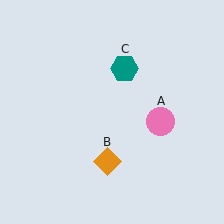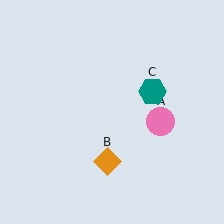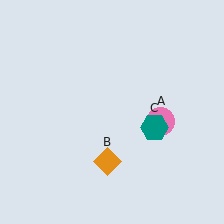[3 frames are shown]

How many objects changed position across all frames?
1 object changed position: teal hexagon (object C).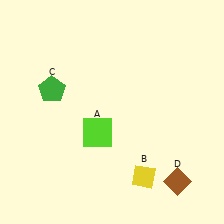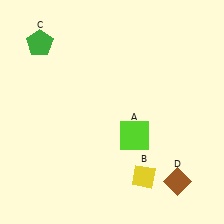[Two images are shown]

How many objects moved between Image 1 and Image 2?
2 objects moved between the two images.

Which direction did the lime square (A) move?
The lime square (A) moved right.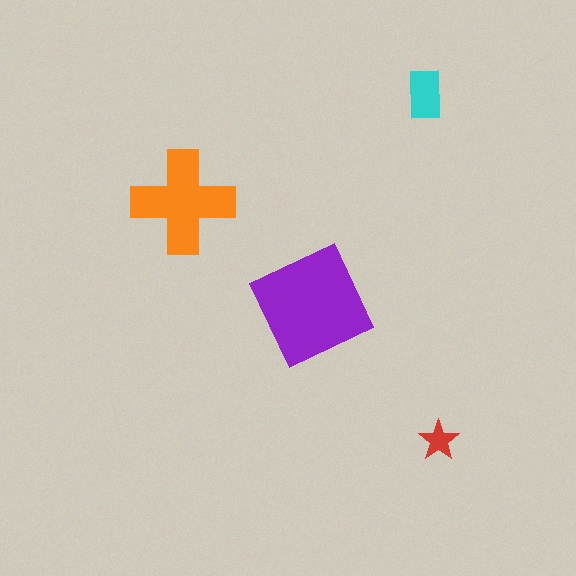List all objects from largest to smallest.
The purple square, the orange cross, the cyan rectangle, the red star.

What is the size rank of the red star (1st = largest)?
4th.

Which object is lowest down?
The red star is bottommost.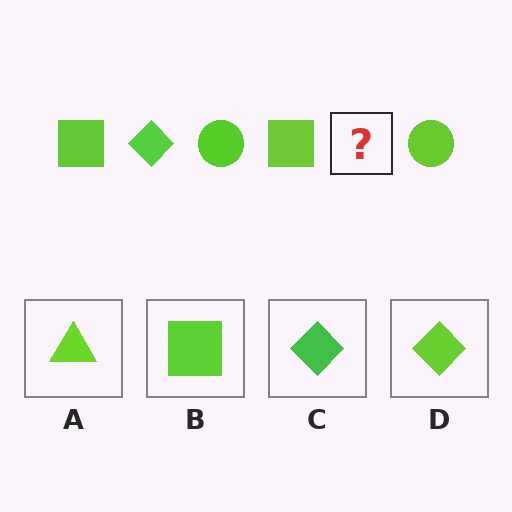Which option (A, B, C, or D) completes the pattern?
D.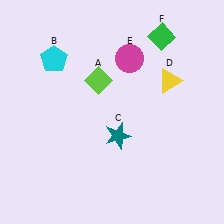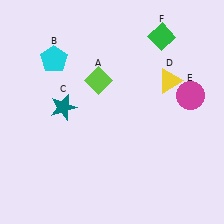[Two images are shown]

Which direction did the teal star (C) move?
The teal star (C) moved left.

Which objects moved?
The objects that moved are: the teal star (C), the magenta circle (E).